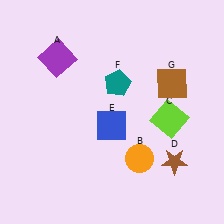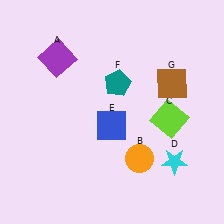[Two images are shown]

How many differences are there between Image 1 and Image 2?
There is 1 difference between the two images.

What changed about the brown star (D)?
In Image 1, D is brown. In Image 2, it changed to cyan.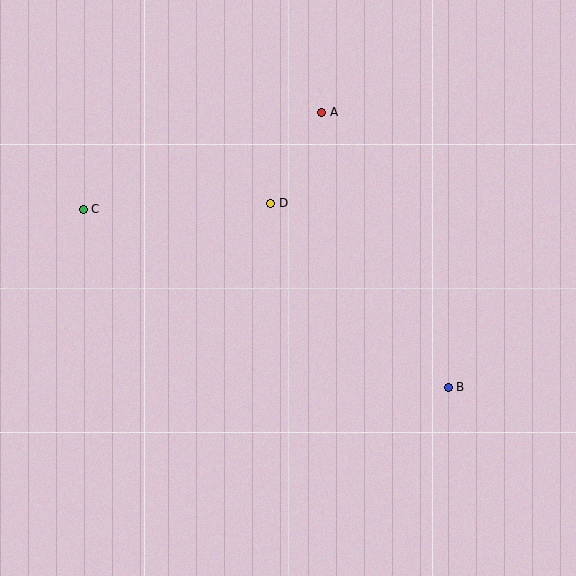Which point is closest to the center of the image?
Point D at (271, 203) is closest to the center.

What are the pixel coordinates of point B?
Point B is at (448, 387).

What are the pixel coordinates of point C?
Point C is at (83, 209).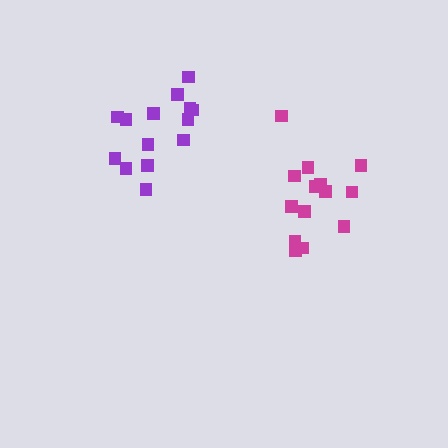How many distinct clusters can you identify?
There are 2 distinct clusters.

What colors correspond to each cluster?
The clusters are colored: magenta, purple.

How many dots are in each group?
Group 1: 14 dots, Group 2: 14 dots (28 total).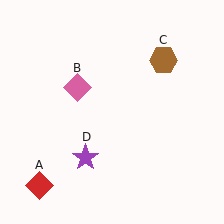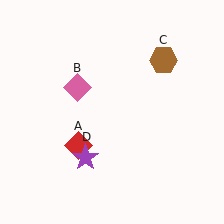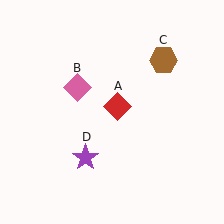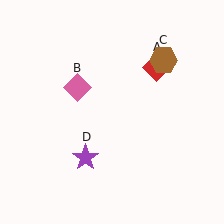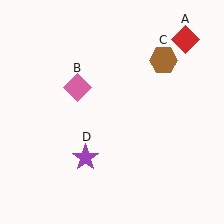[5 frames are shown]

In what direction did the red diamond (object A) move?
The red diamond (object A) moved up and to the right.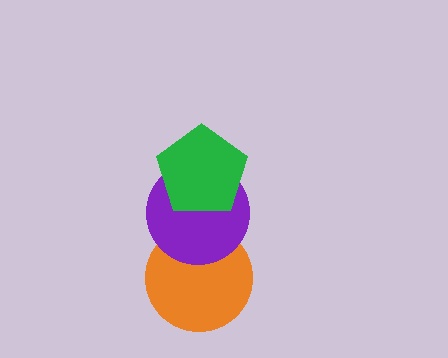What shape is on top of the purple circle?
The green pentagon is on top of the purple circle.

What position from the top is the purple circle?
The purple circle is 2nd from the top.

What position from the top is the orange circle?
The orange circle is 3rd from the top.